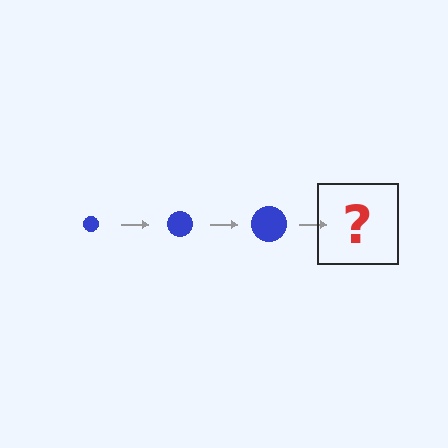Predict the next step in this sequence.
The next step is a blue circle, larger than the previous one.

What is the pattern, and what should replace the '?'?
The pattern is that the circle gets progressively larger each step. The '?' should be a blue circle, larger than the previous one.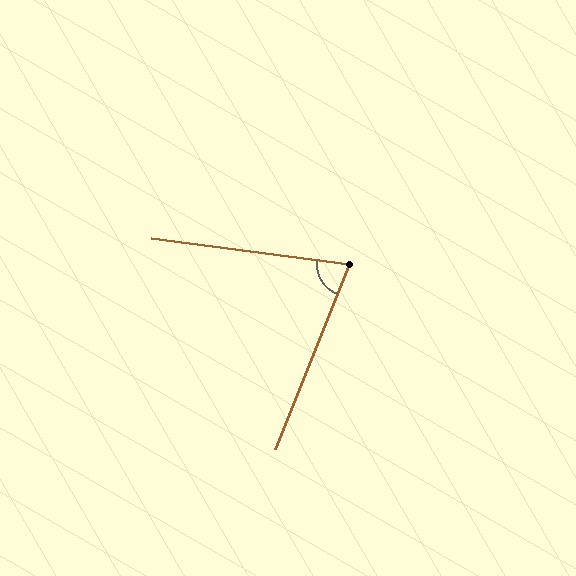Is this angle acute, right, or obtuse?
It is acute.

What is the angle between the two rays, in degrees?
Approximately 76 degrees.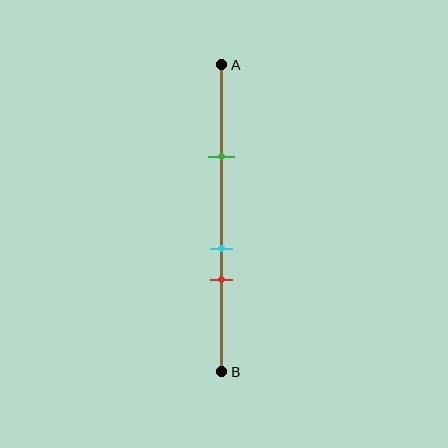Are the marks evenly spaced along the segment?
No, the marks are not evenly spaced.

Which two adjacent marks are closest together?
The cyan and red marks are the closest adjacent pair.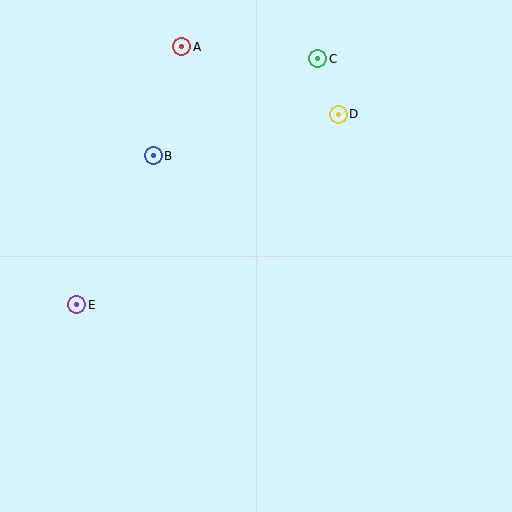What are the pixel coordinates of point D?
Point D is at (338, 114).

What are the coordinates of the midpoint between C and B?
The midpoint between C and B is at (235, 107).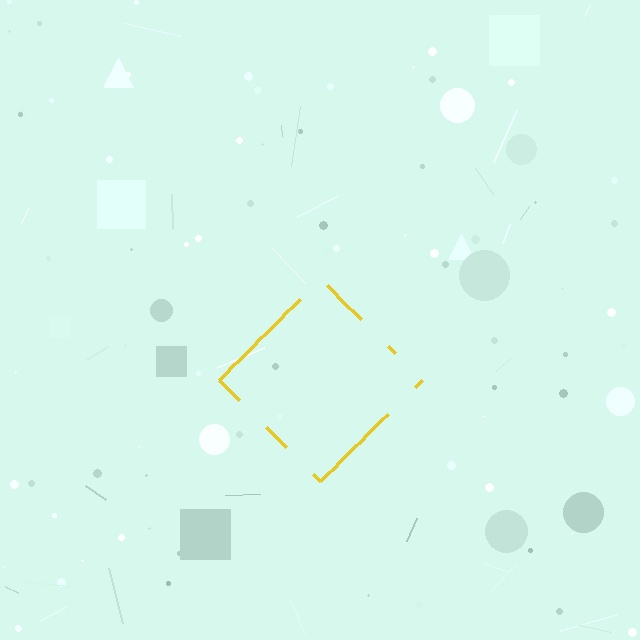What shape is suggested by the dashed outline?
The dashed outline suggests a diamond.